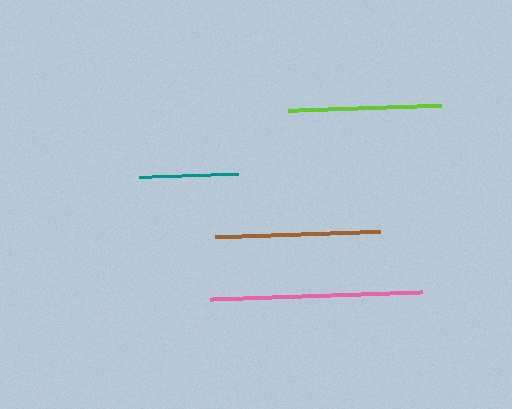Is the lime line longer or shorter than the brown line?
The brown line is longer than the lime line.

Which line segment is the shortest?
The teal line is the shortest at approximately 99 pixels.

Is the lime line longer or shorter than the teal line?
The lime line is longer than the teal line.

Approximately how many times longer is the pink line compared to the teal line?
The pink line is approximately 2.1 times the length of the teal line.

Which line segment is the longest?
The pink line is the longest at approximately 211 pixels.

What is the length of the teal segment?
The teal segment is approximately 99 pixels long.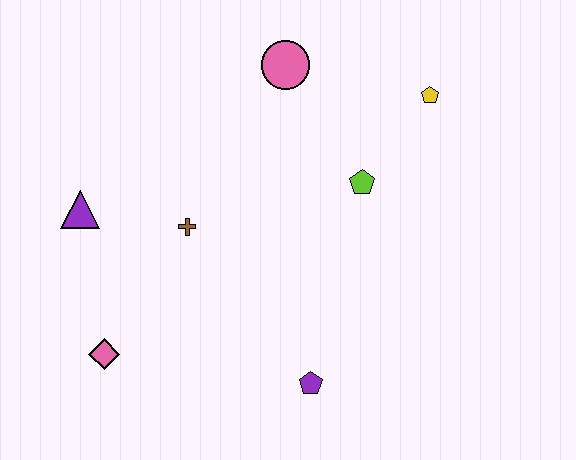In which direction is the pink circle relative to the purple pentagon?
The pink circle is above the purple pentagon.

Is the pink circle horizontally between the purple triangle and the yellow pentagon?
Yes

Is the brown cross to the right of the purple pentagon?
No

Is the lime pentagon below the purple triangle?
No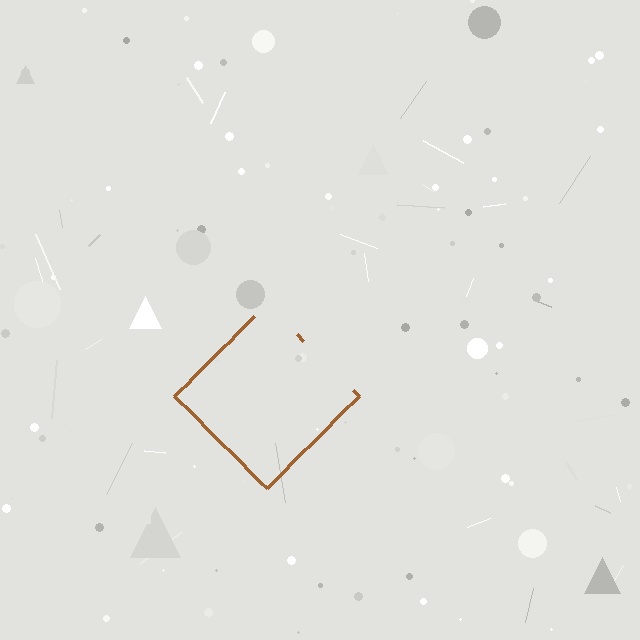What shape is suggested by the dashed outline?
The dashed outline suggests a diamond.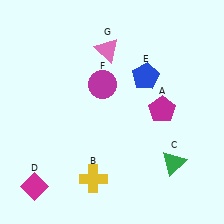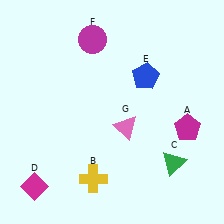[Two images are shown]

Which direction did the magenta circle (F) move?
The magenta circle (F) moved up.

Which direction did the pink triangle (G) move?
The pink triangle (G) moved down.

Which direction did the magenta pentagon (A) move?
The magenta pentagon (A) moved right.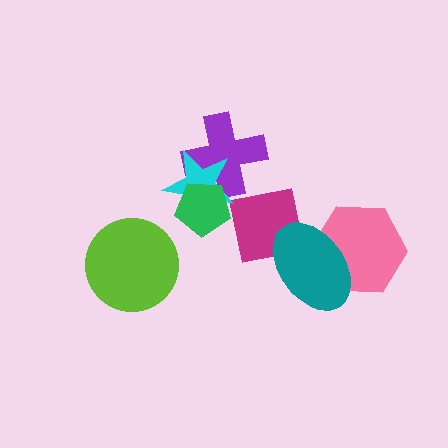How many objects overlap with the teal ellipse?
2 objects overlap with the teal ellipse.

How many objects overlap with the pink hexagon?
1 object overlaps with the pink hexagon.